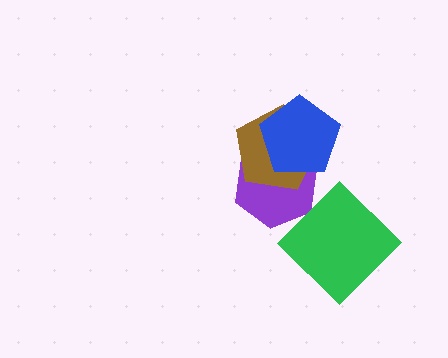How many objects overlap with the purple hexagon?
2 objects overlap with the purple hexagon.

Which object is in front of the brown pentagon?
The blue pentagon is in front of the brown pentagon.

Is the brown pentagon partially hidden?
Yes, it is partially covered by another shape.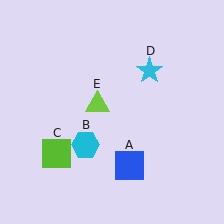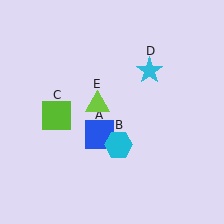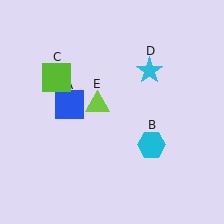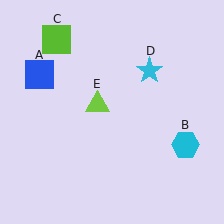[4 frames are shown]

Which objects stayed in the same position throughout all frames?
Cyan star (object D) and lime triangle (object E) remained stationary.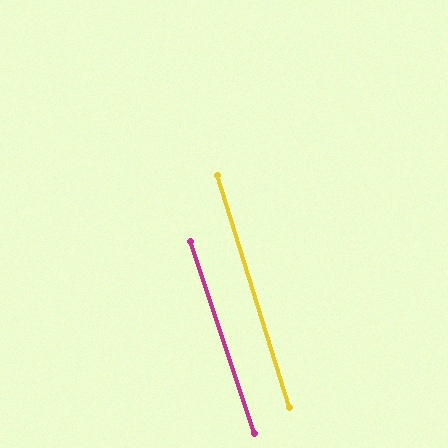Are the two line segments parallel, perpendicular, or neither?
Parallel — their directions differ by only 1.3°.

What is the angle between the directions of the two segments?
Approximately 1 degree.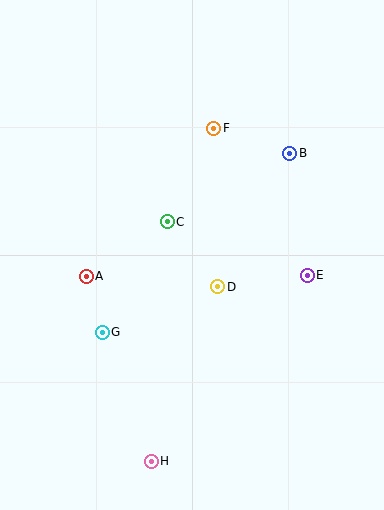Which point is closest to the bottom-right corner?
Point H is closest to the bottom-right corner.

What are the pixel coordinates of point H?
Point H is at (151, 461).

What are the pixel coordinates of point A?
Point A is at (86, 276).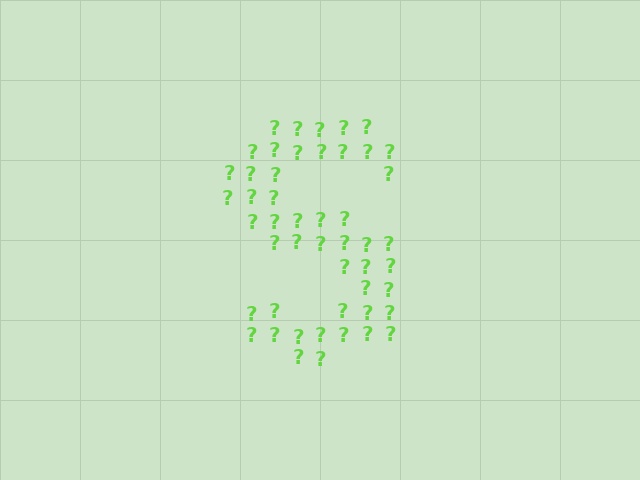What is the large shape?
The large shape is the letter S.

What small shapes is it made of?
It is made of small question marks.